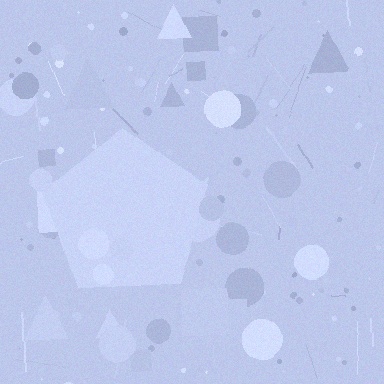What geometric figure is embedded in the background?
A pentagon is embedded in the background.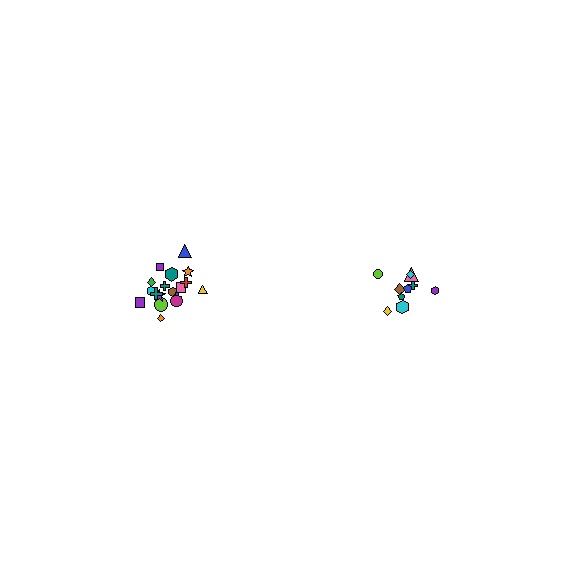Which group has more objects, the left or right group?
The left group.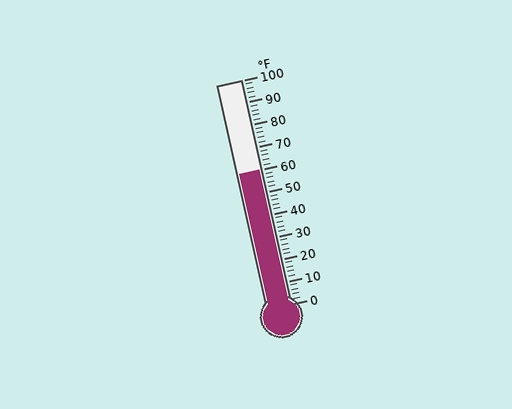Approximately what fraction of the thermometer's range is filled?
The thermometer is filled to approximately 60% of its range.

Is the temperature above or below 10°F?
The temperature is above 10°F.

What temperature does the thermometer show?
The thermometer shows approximately 60°F.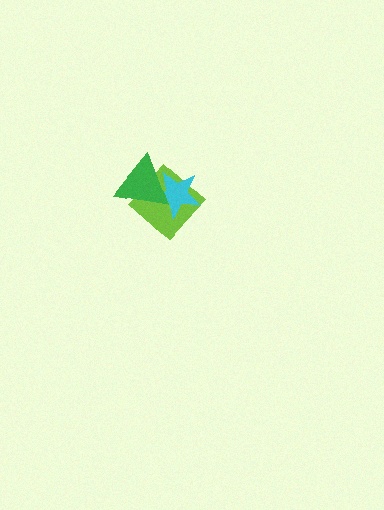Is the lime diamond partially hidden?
Yes, it is partially covered by another shape.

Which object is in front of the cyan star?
The green triangle is in front of the cyan star.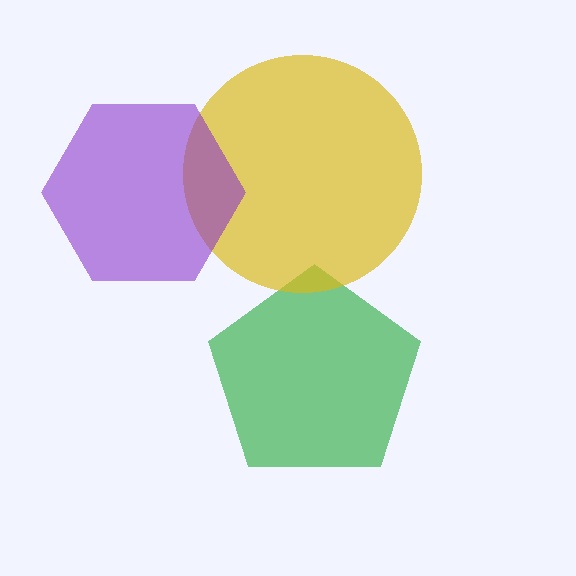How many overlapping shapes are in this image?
There are 3 overlapping shapes in the image.